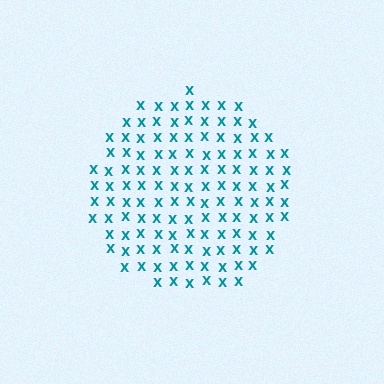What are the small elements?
The small elements are letter X's.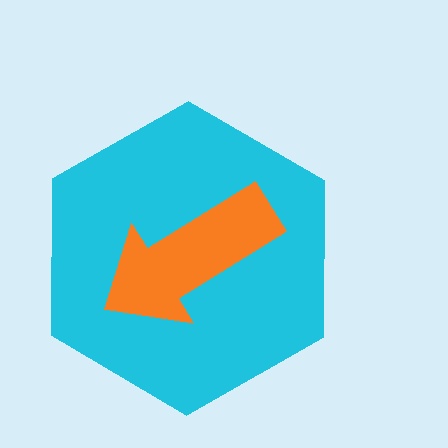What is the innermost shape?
The orange arrow.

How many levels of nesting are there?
2.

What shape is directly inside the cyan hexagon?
The orange arrow.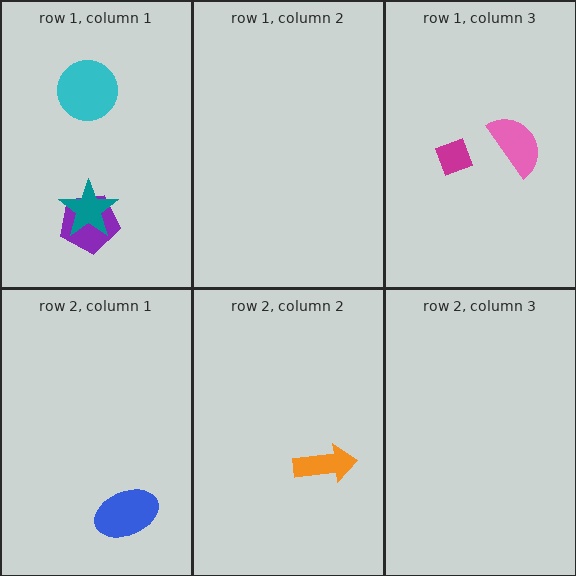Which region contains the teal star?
The row 1, column 1 region.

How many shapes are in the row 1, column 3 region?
2.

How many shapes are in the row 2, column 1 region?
1.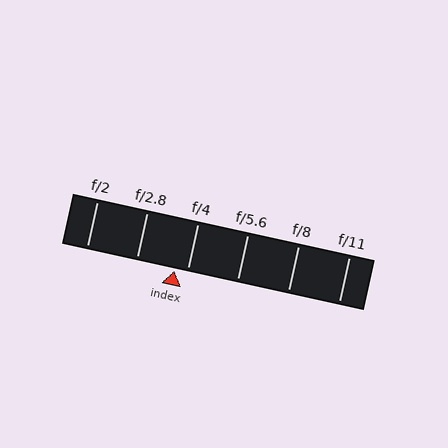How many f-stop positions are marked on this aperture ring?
There are 6 f-stop positions marked.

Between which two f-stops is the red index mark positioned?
The index mark is between f/2.8 and f/4.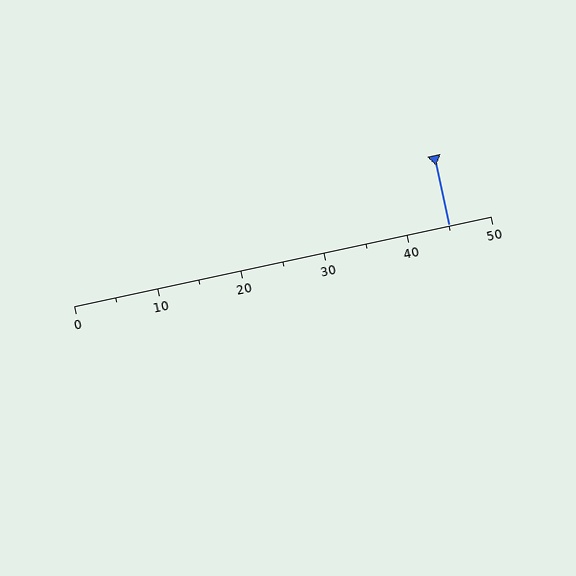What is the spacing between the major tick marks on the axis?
The major ticks are spaced 10 apart.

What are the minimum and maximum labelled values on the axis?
The axis runs from 0 to 50.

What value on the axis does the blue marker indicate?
The marker indicates approximately 45.